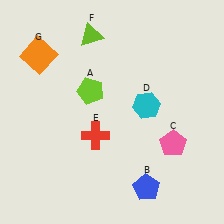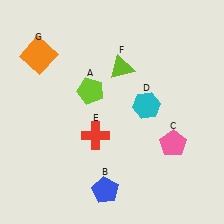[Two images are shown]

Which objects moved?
The objects that moved are: the blue pentagon (B), the lime triangle (F).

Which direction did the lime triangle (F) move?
The lime triangle (F) moved down.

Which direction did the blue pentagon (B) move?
The blue pentagon (B) moved left.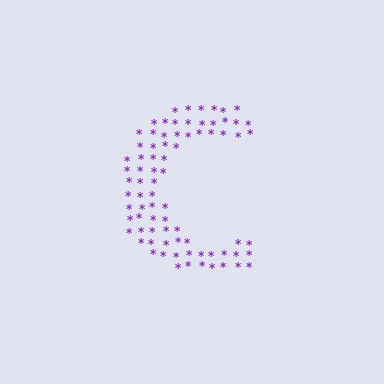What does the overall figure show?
The overall figure shows the letter C.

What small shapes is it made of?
It is made of small asterisks.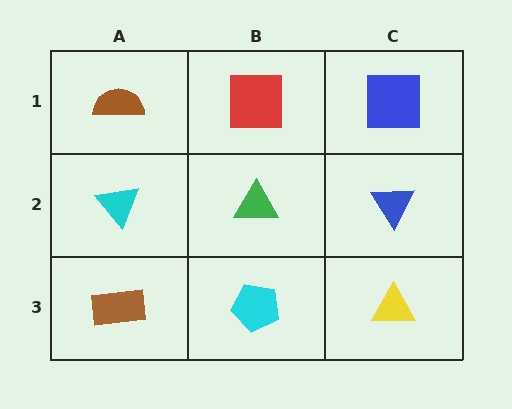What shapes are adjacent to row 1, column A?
A cyan triangle (row 2, column A), a red square (row 1, column B).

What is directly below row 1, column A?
A cyan triangle.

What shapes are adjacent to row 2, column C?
A blue square (row 1, column C), a yellow triangle (row 3, column C), a green triangle (row 2, column B).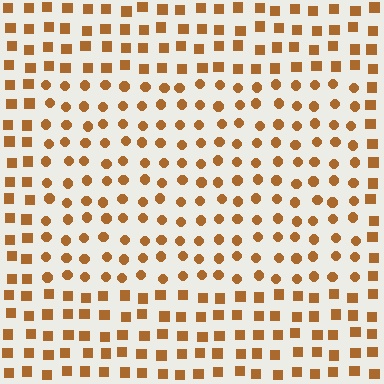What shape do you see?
I see a rectangle.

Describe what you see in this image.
The image is filled with small brown elements arranged in a uniform grid. A rectangle-shaped region contains circles, while the surrounding area contains squares. The boundary is defined purely by the change in element shape.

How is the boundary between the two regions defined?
The boundary is defined by a change in element shape: circles inside vs. squares outside. All elements share the same color and spacing.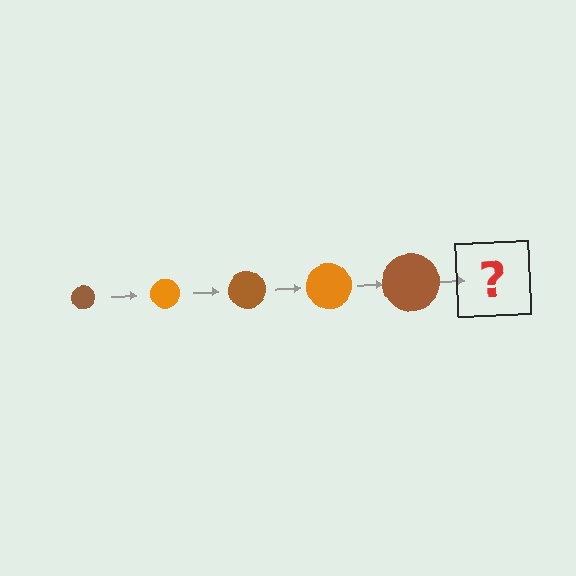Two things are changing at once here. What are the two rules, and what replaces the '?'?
The two rules are that the circle grows larger each step and the color cycles through brown and orange. The '?' should be an orange circle, larger than the previous one.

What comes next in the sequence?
The next element should be an orange circle, larger than the previous one.